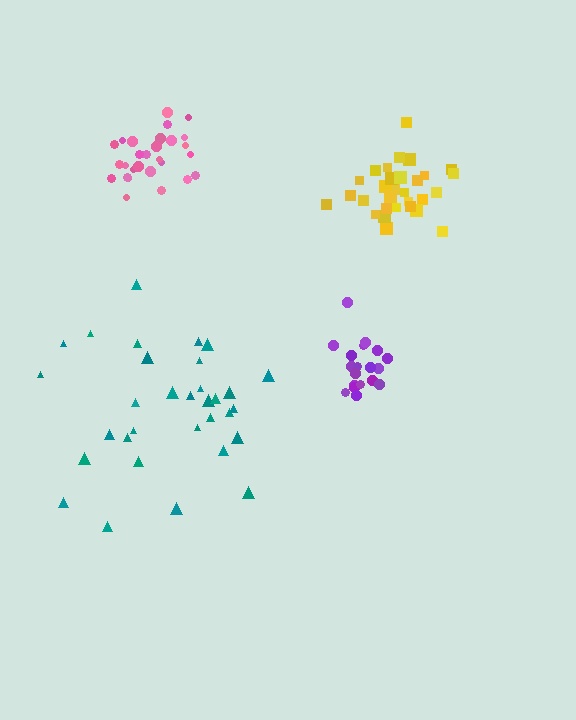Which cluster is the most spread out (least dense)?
Teal.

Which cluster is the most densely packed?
Pink.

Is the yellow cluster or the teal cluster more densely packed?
Yellow.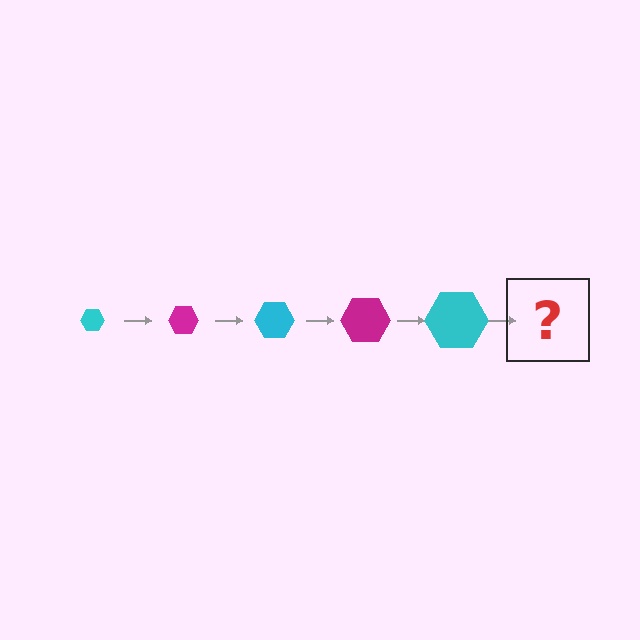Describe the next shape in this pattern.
It should be a magenta hexagon, larger than the previous one.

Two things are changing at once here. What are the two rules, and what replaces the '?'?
The two rules are that the hexagon grows larger each step and the color cycles through cyan and magenta. The '?' should be a magenta hexagon, larger than the previous one.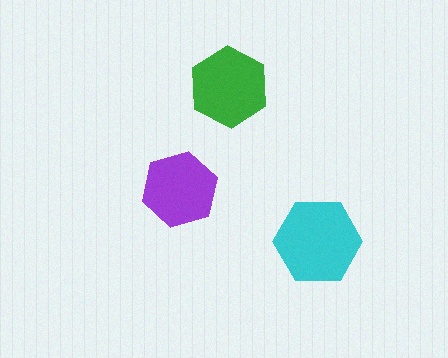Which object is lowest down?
The cyan hexagon is bottommost.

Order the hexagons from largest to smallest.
the cyan one, the green one, the purple one.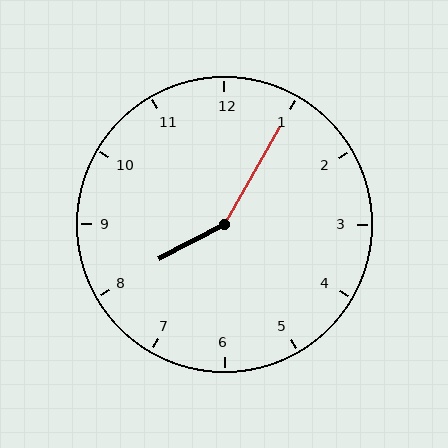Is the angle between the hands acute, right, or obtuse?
It is obtuse.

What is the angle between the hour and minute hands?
Approximately 148 degrees.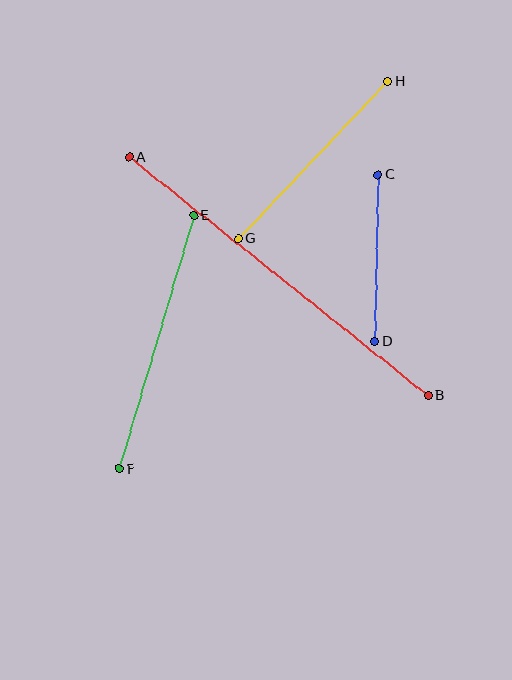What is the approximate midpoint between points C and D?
The midpoint is at approximately (376, 258) pixels.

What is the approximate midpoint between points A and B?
The midpoint is at approximately (279, 276) pixels.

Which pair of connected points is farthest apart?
Points A and B are farthest apart.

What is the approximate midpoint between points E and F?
The midpoint is at approximately (157, 342) pixels.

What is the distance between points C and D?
The distance is approximately 167 pixels.